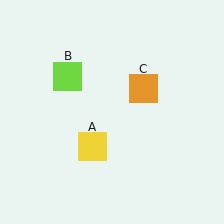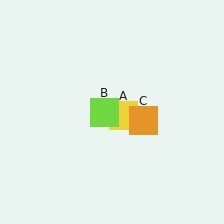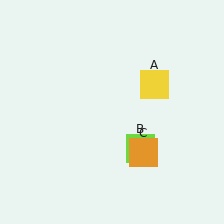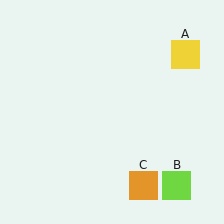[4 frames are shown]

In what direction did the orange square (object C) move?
The orange square (object C) moved down.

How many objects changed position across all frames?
3 objects changed position: yellow square (object A), lime square (object B), orange square (object C).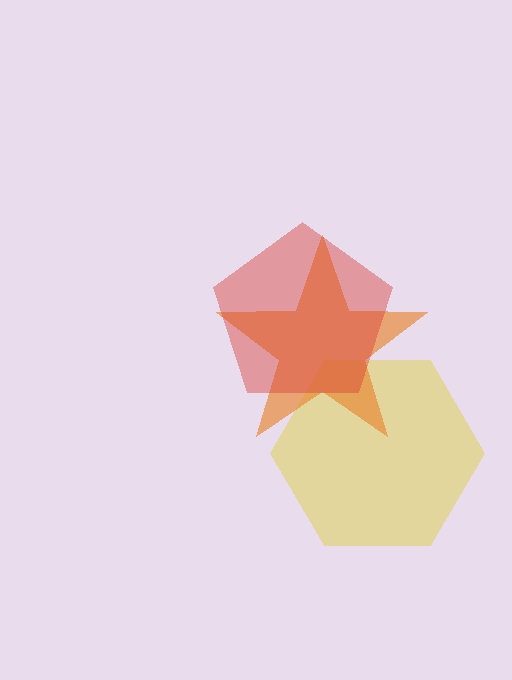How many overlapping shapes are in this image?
There are 3 overlapping shapes in the image.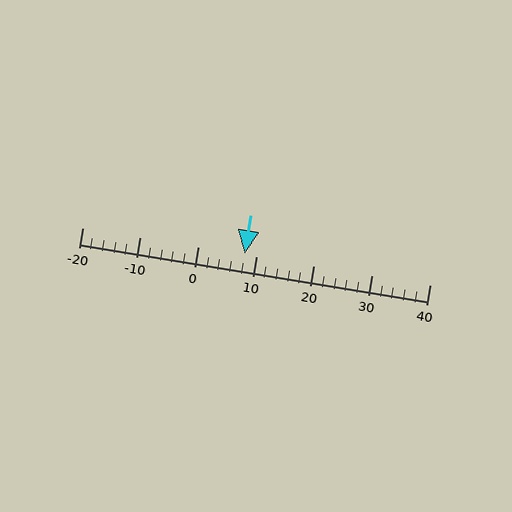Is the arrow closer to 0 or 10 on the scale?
The arrow is closer to 10.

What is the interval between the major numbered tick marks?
The major tick marks are spaced 10 units apart.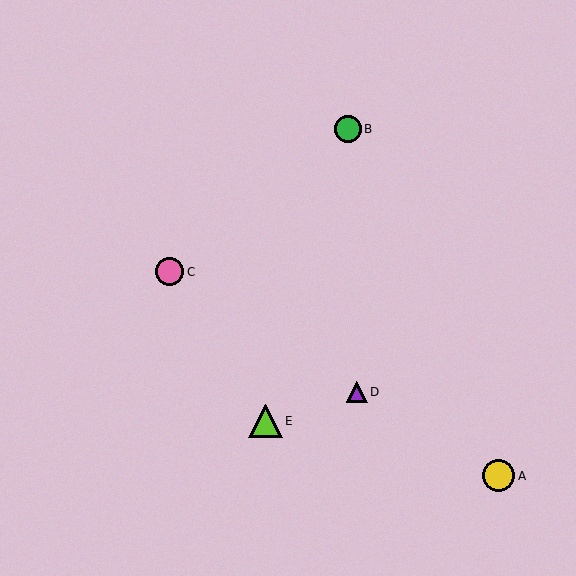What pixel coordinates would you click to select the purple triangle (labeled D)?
Click at (357, 392) to select the purple triangle D.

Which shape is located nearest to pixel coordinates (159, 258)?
The pink circle (labeled C) at (169, 272) is nearest to that location.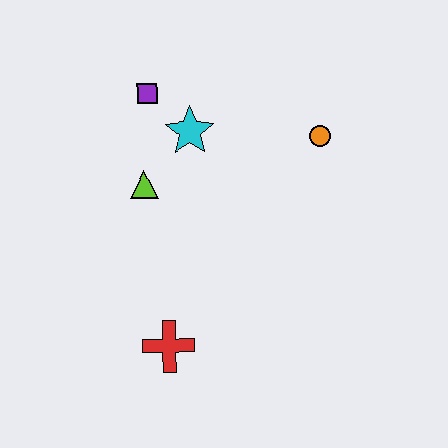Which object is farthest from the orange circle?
The red cross is farthest from the orange circle.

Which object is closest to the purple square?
The cyan star is closest to the purple square.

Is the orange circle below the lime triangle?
No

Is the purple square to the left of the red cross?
Yes